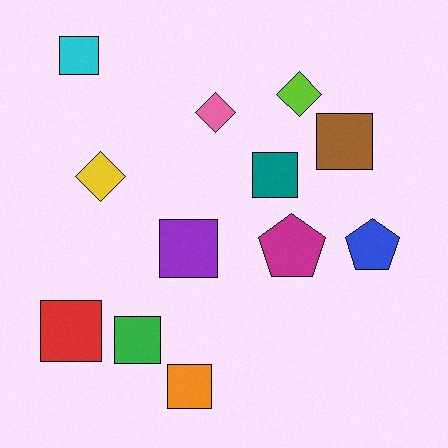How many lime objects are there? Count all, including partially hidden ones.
There is 1 lime object.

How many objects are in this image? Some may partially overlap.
There are 12 objects.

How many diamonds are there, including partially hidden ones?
There are 3 diamonds.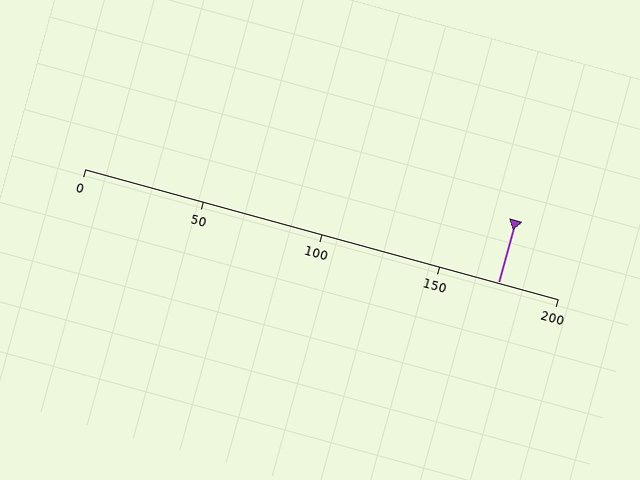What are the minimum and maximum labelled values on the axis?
The axis runs from 0 to 200.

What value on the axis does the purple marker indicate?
The marker indicates approximately 175.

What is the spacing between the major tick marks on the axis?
The major ticks are spaced 50 apart.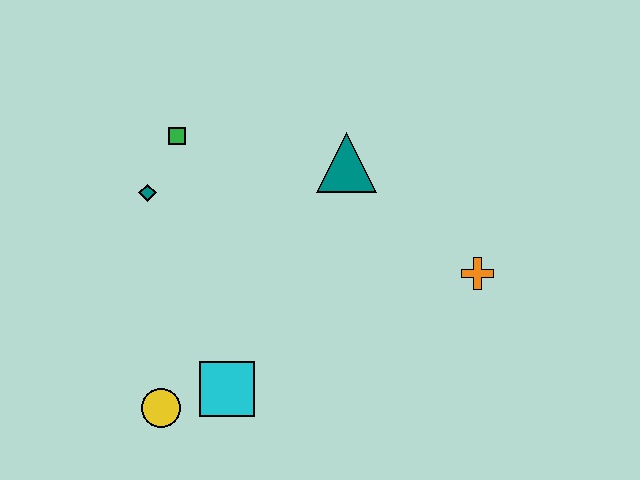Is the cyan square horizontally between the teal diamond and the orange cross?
Yes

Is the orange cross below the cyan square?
No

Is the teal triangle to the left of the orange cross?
Yes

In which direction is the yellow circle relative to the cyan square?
The yellow circle is to the left of the cyan square.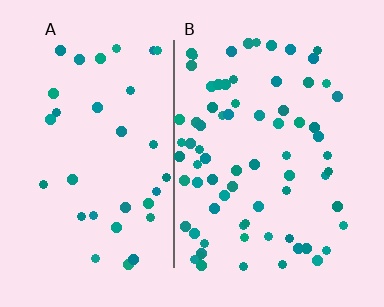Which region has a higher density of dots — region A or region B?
B (the right).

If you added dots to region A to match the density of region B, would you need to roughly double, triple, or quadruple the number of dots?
Approximately double.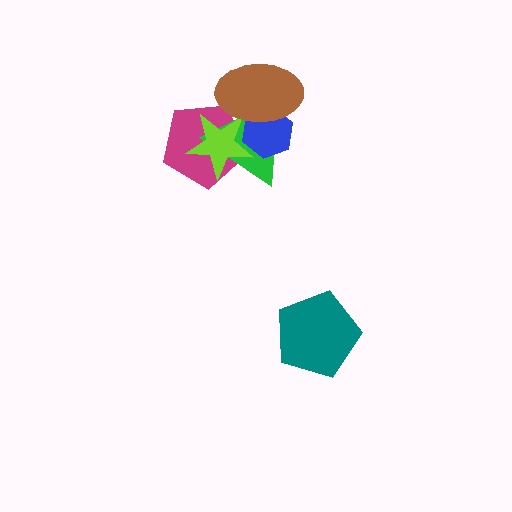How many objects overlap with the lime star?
4 objects overlap with the lime star.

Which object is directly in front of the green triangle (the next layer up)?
The lime star is directly in front of the green triangle.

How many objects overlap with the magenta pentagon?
4 objects overlap with the magenta pentagon.